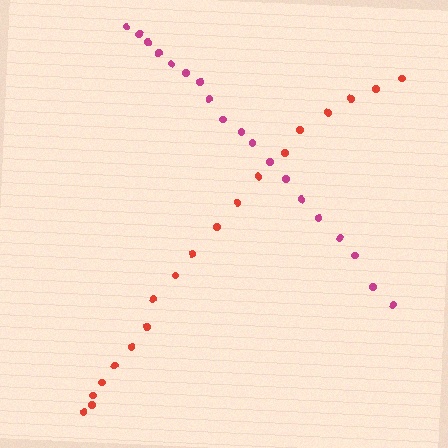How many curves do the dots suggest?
There are 2 distinct paths.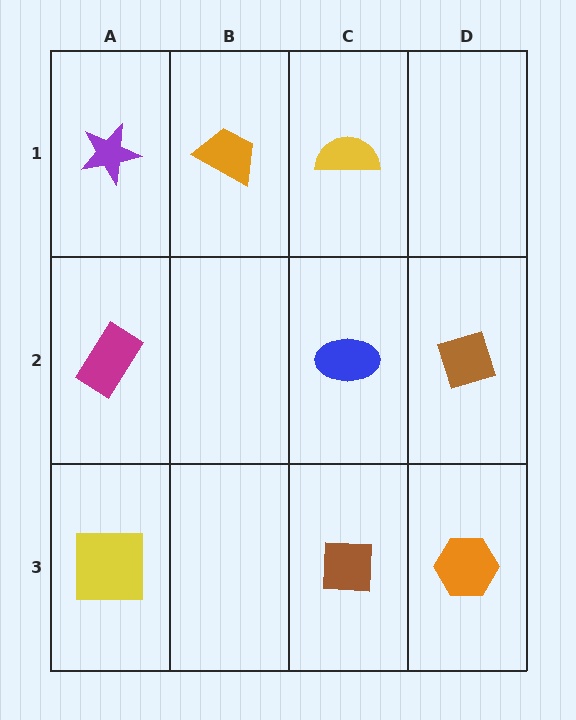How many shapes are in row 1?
3 shapes.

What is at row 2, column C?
A blue ellipse.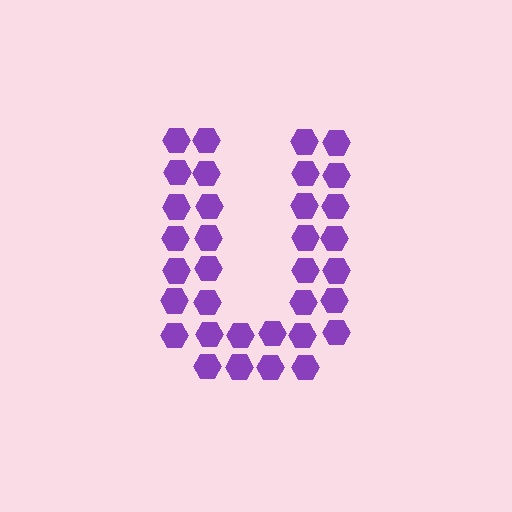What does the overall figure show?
The overall figure shows the letter U.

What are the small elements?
The small elements are hexagons.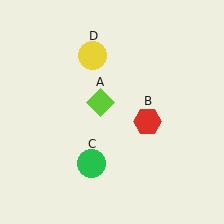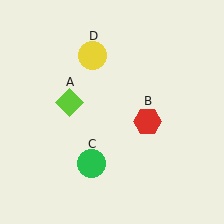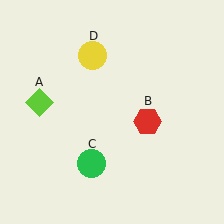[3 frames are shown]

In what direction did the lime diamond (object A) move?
The lime diamond (object A) moved left.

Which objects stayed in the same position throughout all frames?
Red hexagon (object B) and green circle (object C) and yellow circle (object D) remained stationary.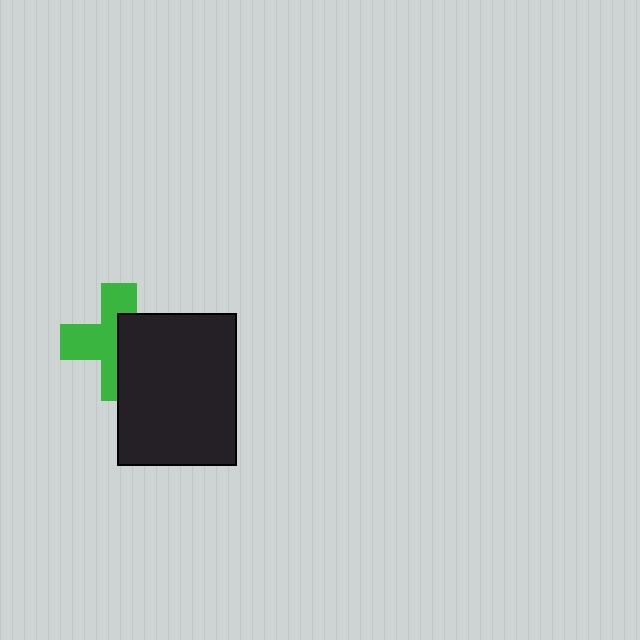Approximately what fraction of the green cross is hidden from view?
Roughly 44% of the green cross is hidden behind the black rectangle.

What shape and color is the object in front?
The object in front is a black rectangle.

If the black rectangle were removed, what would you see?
You would see the complete green cross.